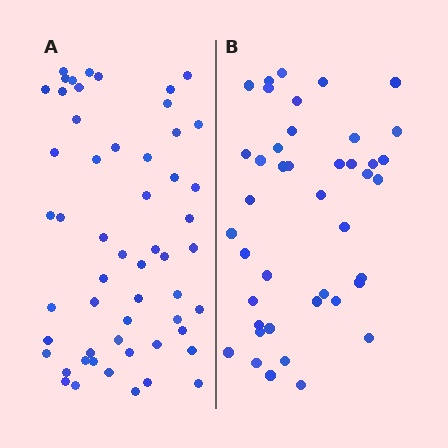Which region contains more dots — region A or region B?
Region A (the left region) has more dots.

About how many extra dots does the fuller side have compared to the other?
Region A has approximately 15 more dots than region B.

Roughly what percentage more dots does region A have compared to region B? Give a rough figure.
About 30% more.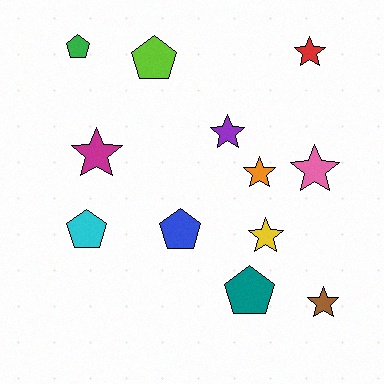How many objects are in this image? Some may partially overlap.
There are 12 objects.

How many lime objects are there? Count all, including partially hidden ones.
There is 1 lime object.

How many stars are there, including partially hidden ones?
There are 7 stars.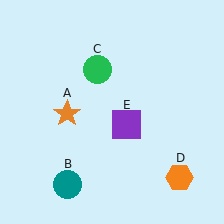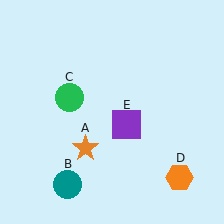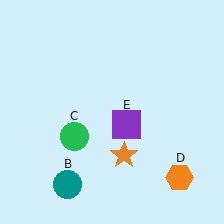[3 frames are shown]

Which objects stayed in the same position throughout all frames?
Teal circle (object B) and orange hexagon (object D) and purple square (object E) remained stationary.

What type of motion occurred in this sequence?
The orange star (object A), green circle (object C) rotated counterclockwise around the center of the scene.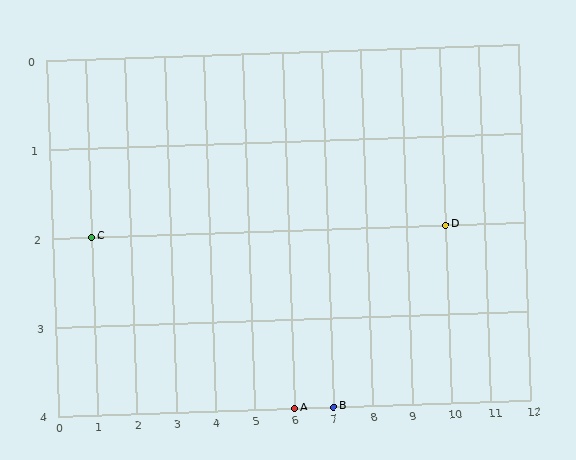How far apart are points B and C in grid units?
Points B and C are 6 columns and 2 rows apart (about 6.3 grid units diagonally).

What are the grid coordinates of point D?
Point D is at grid coordinates (10, 2).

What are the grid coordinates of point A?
Point A is at grid coordinates (6, 4).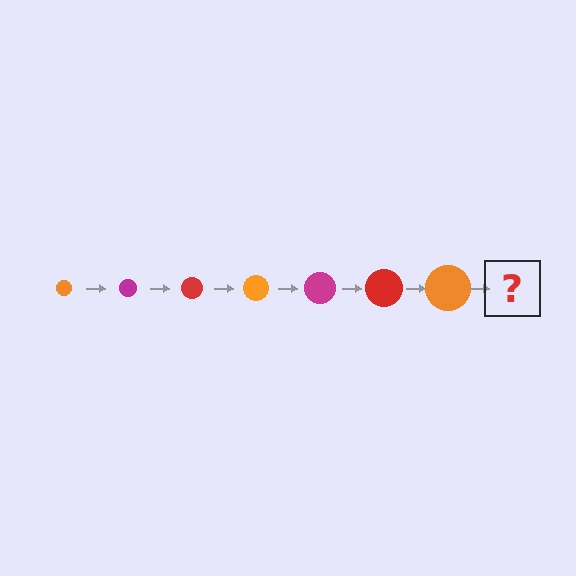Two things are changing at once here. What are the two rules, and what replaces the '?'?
The two rules are that the circle grows larger each step and the color cycles through orange, magenta, and red. The '?' should be a magenta circle, larger than the previous one.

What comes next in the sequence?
The next element should be a magenta circle, larger than the previous one.